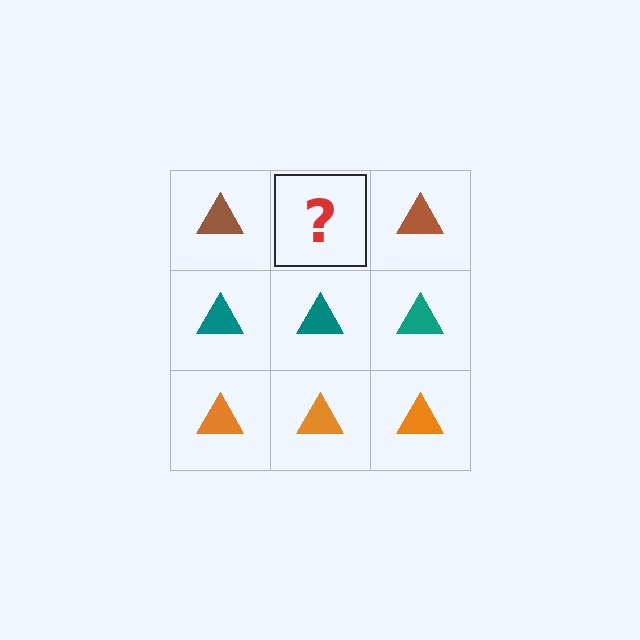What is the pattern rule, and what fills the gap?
The rule is that each row has a consistent color. The gap should be filled with a brown triangle.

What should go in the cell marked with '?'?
The missing cell should contain a brown triangle.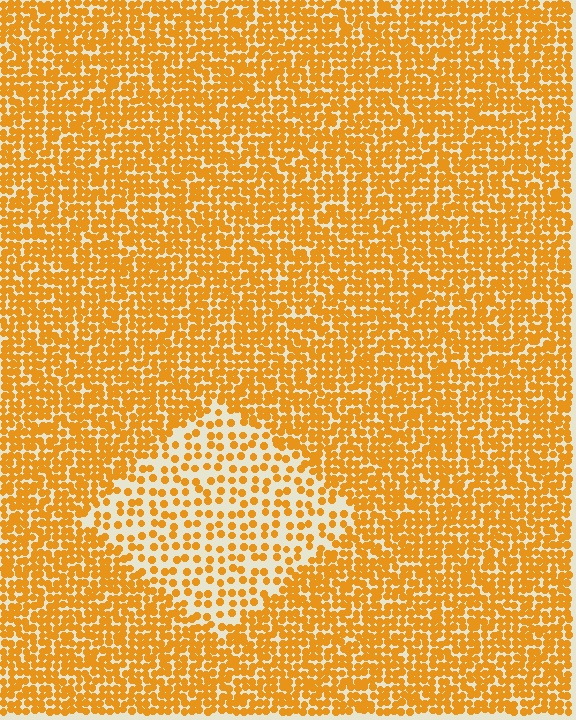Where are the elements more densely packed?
The elements are more densely packed outside the diamond boundary.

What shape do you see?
I see a diamond.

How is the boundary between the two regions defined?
The boundary is defined by a change in element density (approximately 2.3x ratio). All elements are the same color, size, and shape.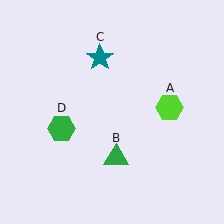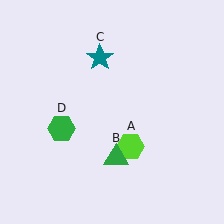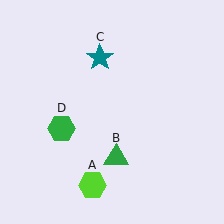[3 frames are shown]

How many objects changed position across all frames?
1 object changed position: lime hexagon (object A).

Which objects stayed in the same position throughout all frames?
Green triangle (object B) and teal star (object C) and green hexagon (object D) remained stationary.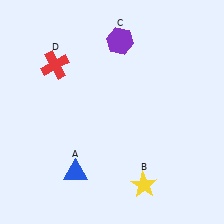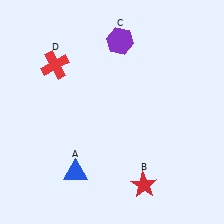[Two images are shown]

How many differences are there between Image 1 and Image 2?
There is 1 difference between the two images.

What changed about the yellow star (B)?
In Image 1, B is yellow. In Image 2, it changed to red.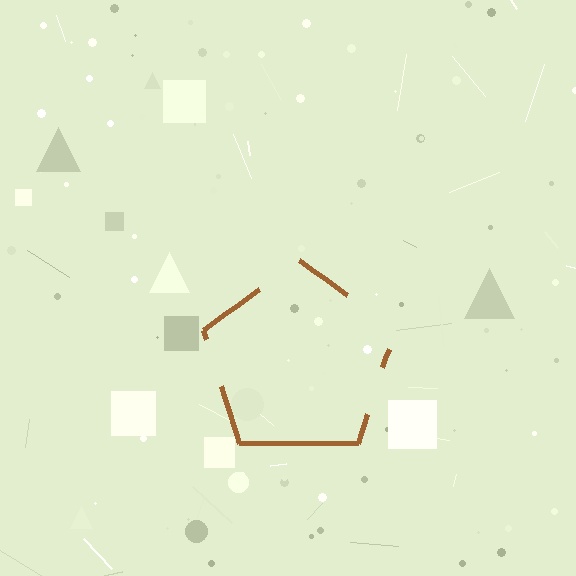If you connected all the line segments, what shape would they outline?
They would outline a pentagon.